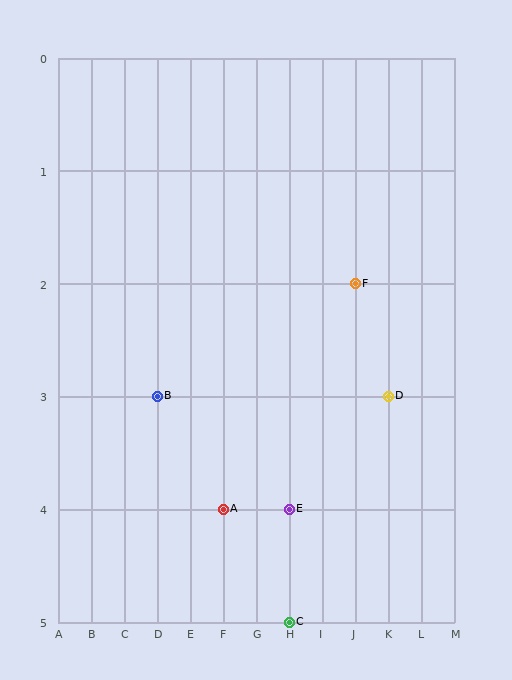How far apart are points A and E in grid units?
Points A and E are 2 columns apart.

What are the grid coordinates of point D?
Point D is at grid coordinates (K, 3).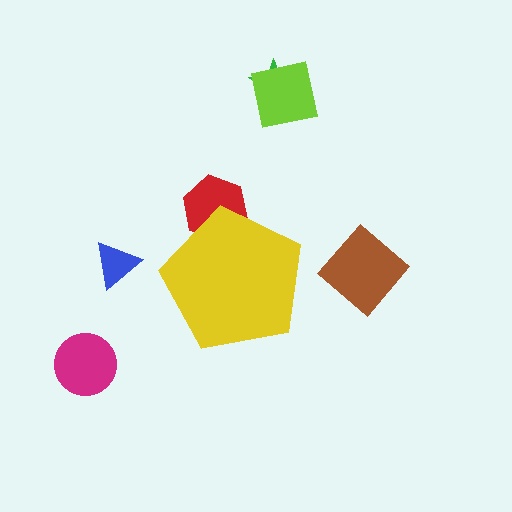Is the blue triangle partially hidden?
No, the blue triangle is fully visible.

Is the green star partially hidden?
No, the green star is fully visible.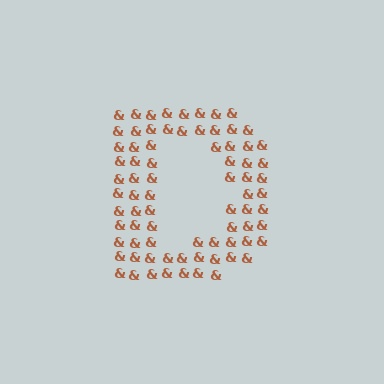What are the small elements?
The small elements are ampersands.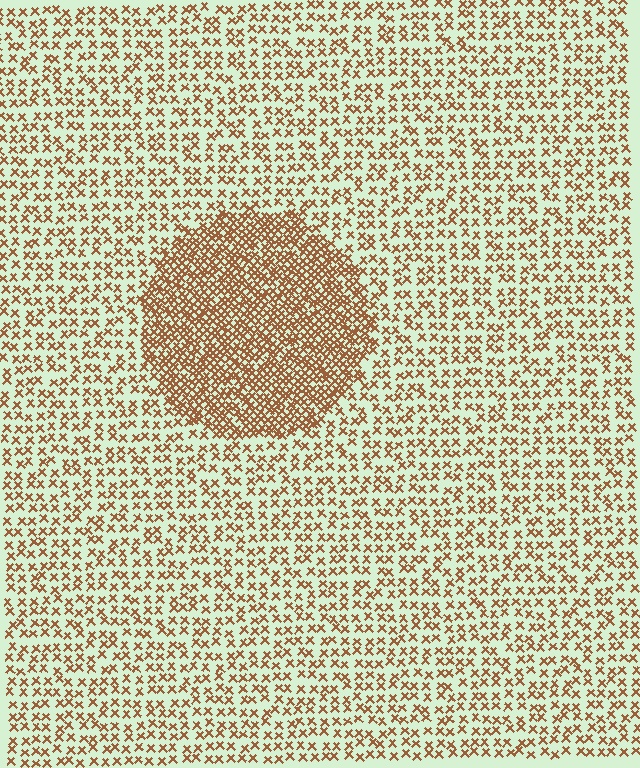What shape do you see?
I see a circle.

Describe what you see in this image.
The image contains small brown elements arranged at two different densities. A circle-shaped region is visible where the elements are more densely packed than the surrounding area.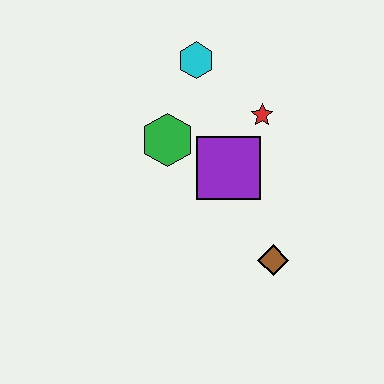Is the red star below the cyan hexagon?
Yes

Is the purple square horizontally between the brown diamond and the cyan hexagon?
Yes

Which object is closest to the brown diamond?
The purple square is closest to the brown diamond.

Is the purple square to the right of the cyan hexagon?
Yes